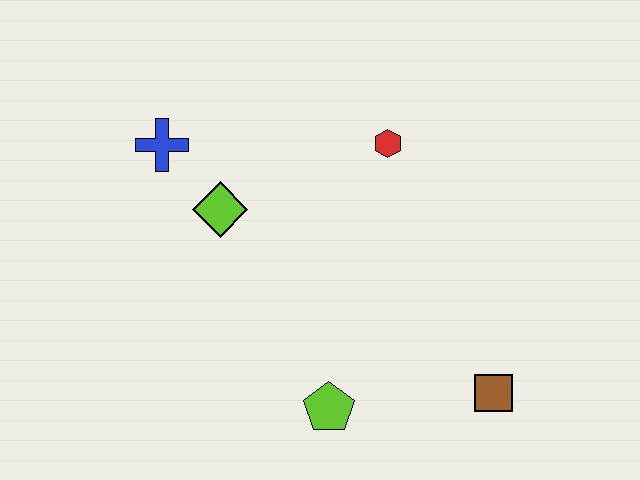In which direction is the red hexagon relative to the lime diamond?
The red hexagon is to the right of the lime diamond.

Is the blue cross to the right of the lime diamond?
No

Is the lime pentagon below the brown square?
Yes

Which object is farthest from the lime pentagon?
The blue cross is farthest from the lime pentagon.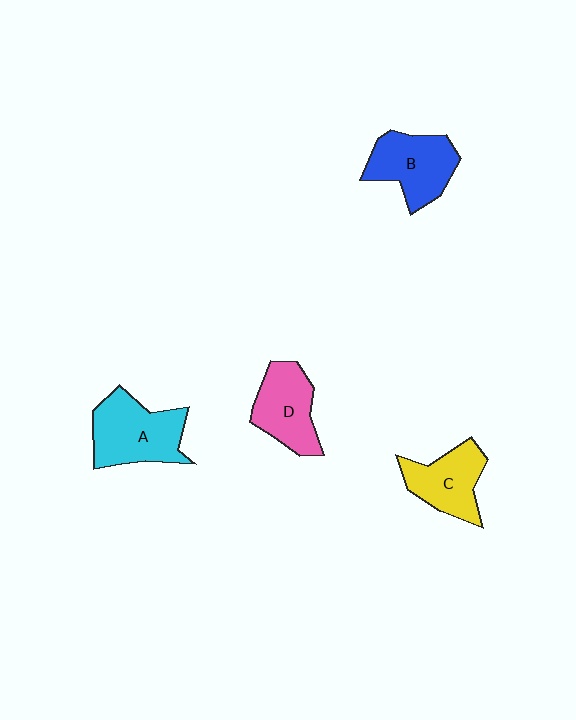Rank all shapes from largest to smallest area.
From largest to smallest: A (cyan), B (blue), D (pink), C (yellow).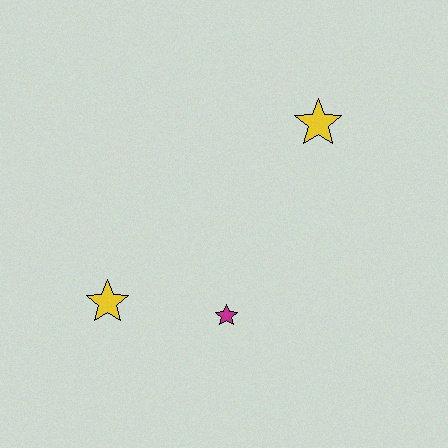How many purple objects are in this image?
There are no purple objects.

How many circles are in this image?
There are no circles.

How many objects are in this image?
There are 3 objects.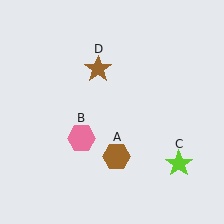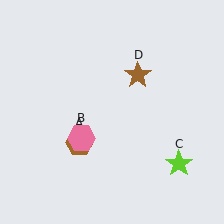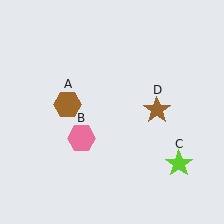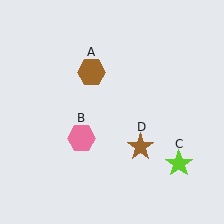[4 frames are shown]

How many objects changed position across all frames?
2 objects changed position: brown hexagon (object A), brown star (object D).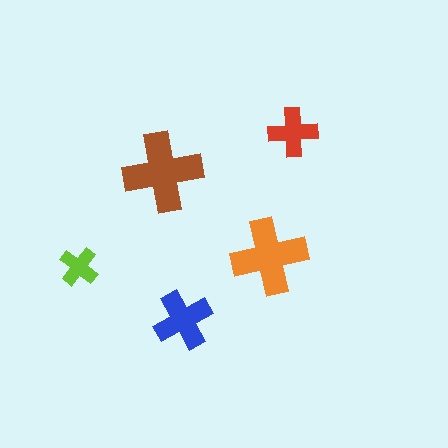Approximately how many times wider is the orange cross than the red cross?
About 1.5 times wider.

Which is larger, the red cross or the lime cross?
The red one.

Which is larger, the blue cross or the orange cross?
The orange one.